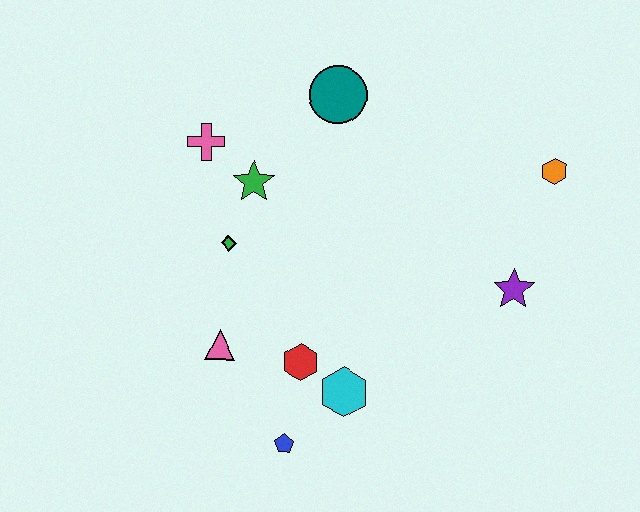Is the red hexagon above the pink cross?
No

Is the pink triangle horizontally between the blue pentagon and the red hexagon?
No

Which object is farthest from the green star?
The orange hexagon is farthest from the green star.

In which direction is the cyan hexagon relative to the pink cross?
The cyan hexagon is below the pink cross.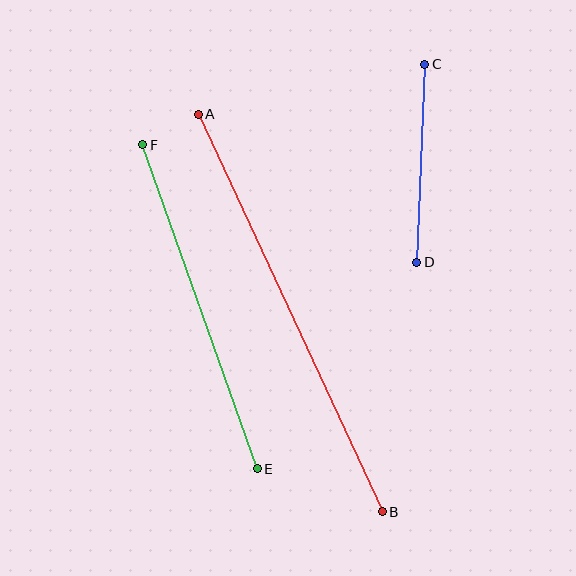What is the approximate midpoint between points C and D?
The midpoint is at approximately (421, 163) pixels.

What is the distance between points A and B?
The distance is approximately 438 pixels.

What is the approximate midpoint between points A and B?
The midpoint is at approximately (290, 313) pixels.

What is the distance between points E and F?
The distance is approximately 343 pixels.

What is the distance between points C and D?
The distance is approximately 198 pixels.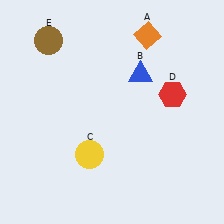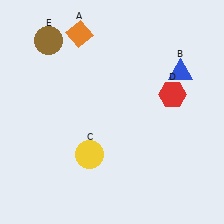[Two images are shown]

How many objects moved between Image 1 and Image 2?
2 objects moved between the two images.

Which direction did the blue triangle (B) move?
The blue triangle (B) moved right.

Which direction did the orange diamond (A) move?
The orange diamond (A) moved left.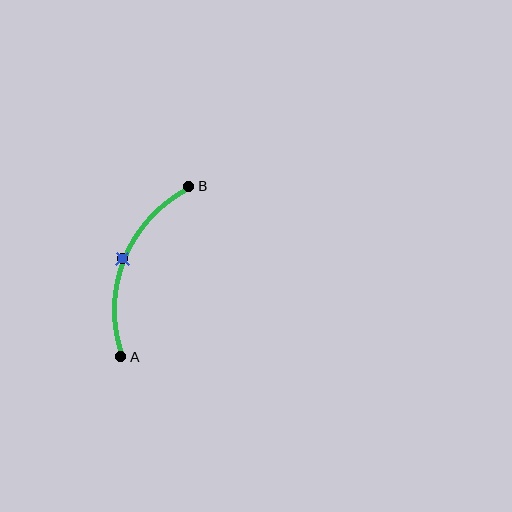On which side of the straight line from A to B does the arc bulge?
The arc bulges to the left of the straight line connecting A and B.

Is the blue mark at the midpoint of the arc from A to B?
Yes. The blue mark lies on the arc at equal arc-length from both A and B — it is the arc midpoint.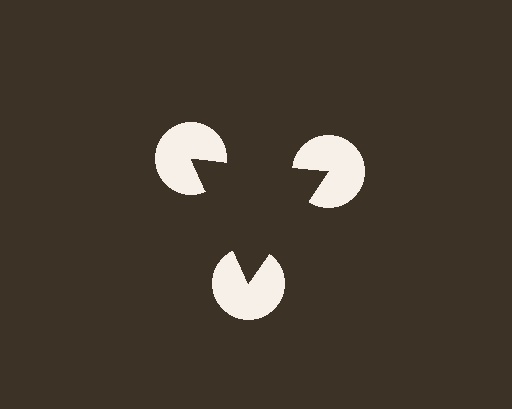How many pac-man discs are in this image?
There are 3 — one at each vertex of the illusory triangle.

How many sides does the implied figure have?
3 sides.